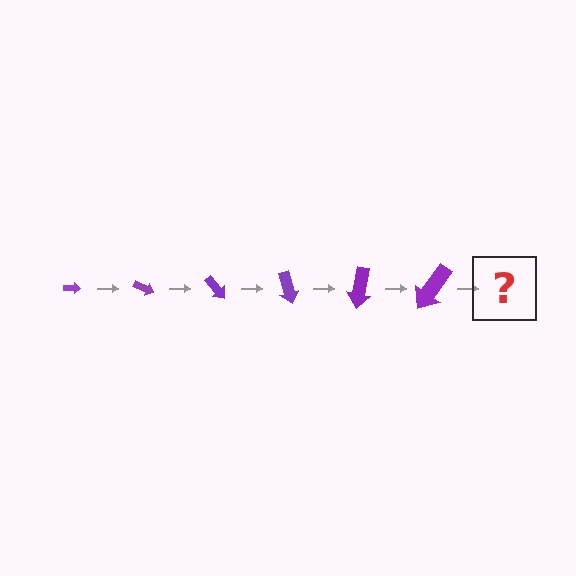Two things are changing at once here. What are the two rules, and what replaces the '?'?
The two rules are that the arrow grows larger each step and it rotates 25 degrees each step. The '?' should be an arrow, larger than the previous one and rotated 150 degrees from the start.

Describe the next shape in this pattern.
It should be an arrow, larger than the previous one and rotated 150 degrees from the start.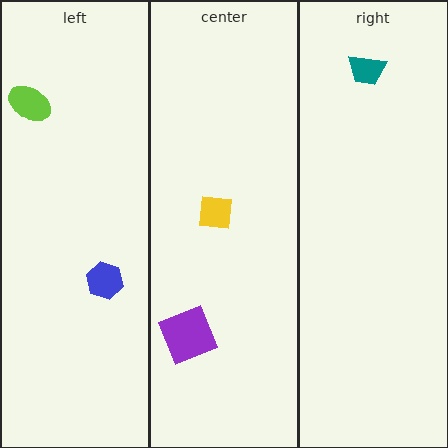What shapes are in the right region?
The teal trapezoid.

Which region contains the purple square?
The center region.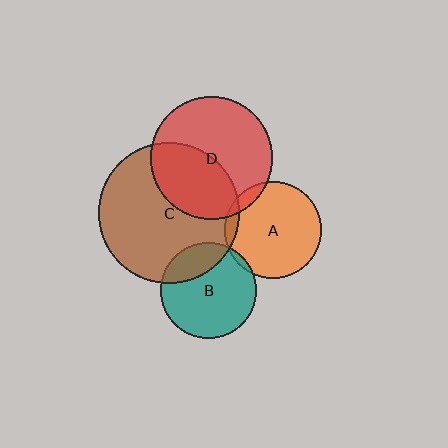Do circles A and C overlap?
Yes.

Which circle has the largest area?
Circle C (brown).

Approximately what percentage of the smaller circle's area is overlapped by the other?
Approximately 5%.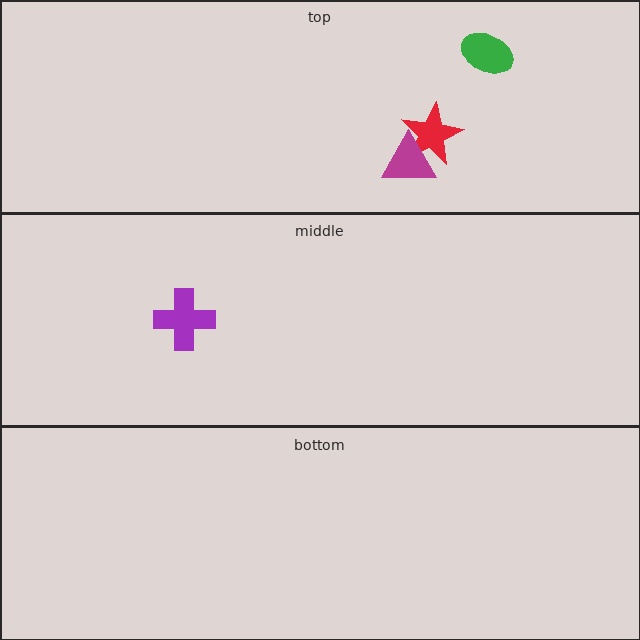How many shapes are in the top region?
3.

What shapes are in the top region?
The red star, the green ellipse, the magenta triangle.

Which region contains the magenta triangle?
The top region.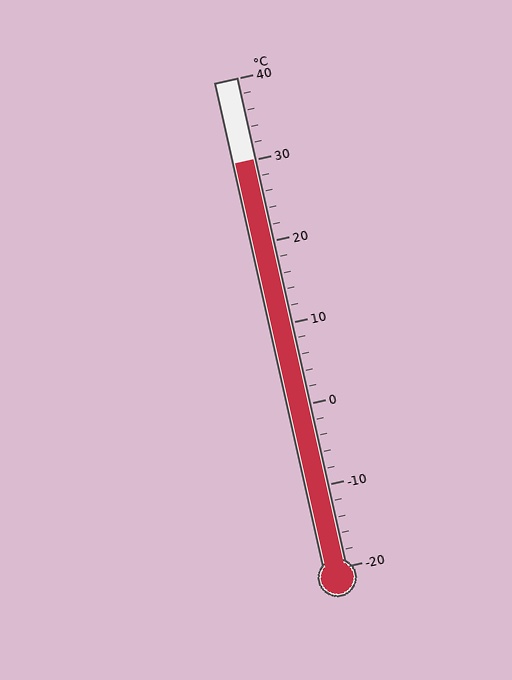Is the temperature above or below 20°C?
The temperature is above 20°C.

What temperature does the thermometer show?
The thermometer shows approximately 30°C.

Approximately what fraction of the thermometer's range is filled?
The thermometer is filled to approximately 85% of its range.